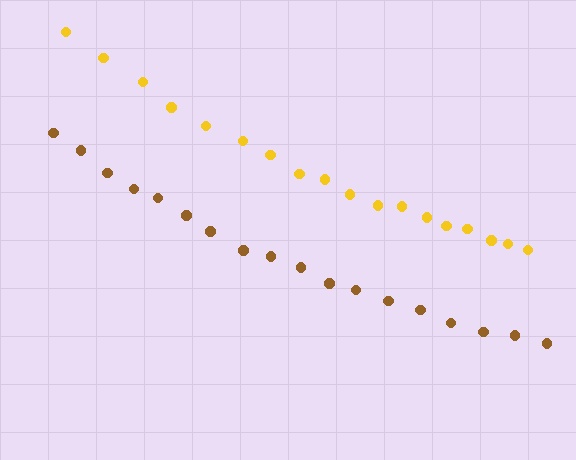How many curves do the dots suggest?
There are 2 distinct paths.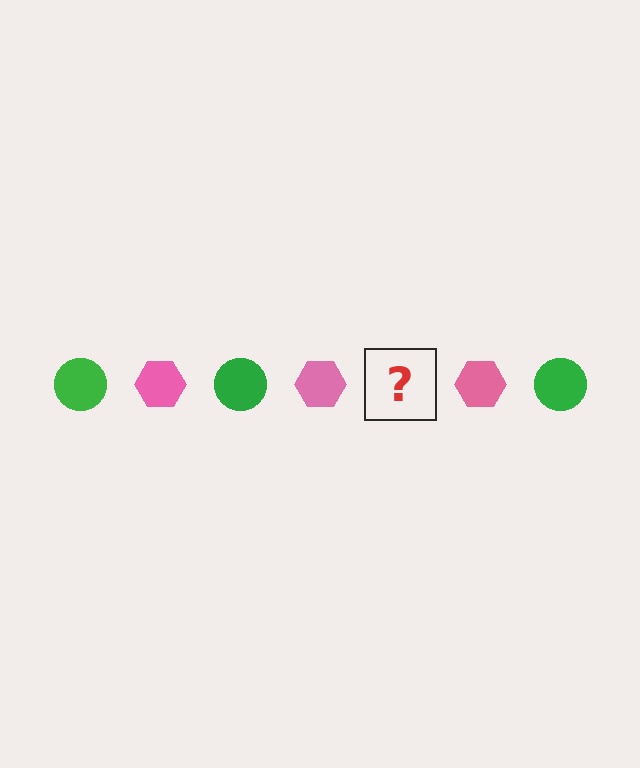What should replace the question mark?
The question mark should be replaced with a green circle.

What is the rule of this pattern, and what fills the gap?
The rule is that the pattern alternates between green circle and pink hexagon. The gap should be filled with a green circle.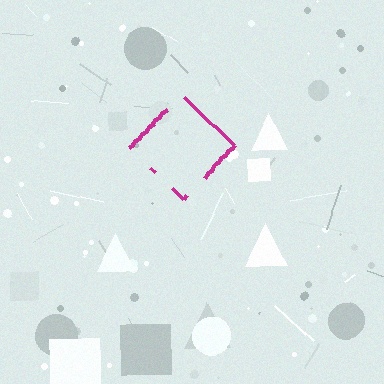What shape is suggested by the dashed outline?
The dashed outline suggests a diamond.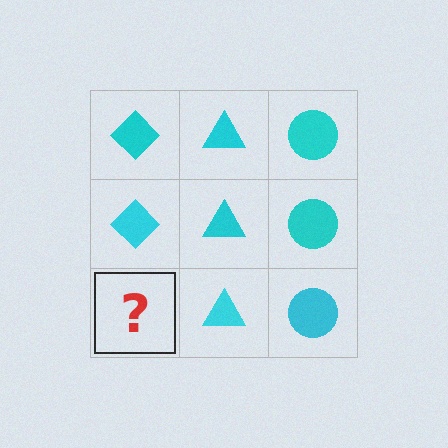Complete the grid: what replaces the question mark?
The question mark should be replaced with a cyan diamond.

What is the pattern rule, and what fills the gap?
The rule is that each column has a consistent shape. The gap should be filled with a cyan diamond.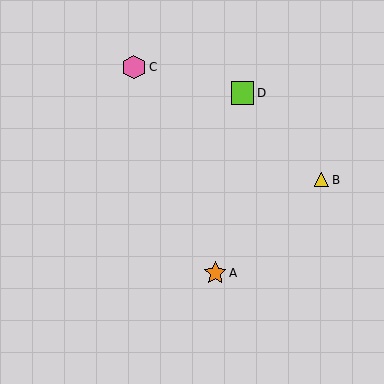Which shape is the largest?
The pink hexagon (labeled C) is the largest.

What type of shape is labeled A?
Shape A is an orange star.